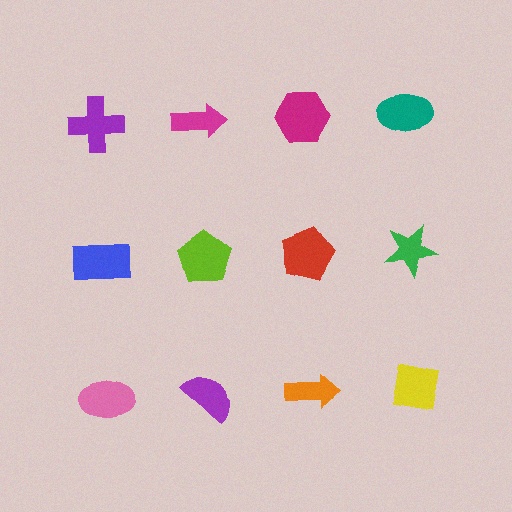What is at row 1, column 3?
A magenta hexagon.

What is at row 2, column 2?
A lime pentagon.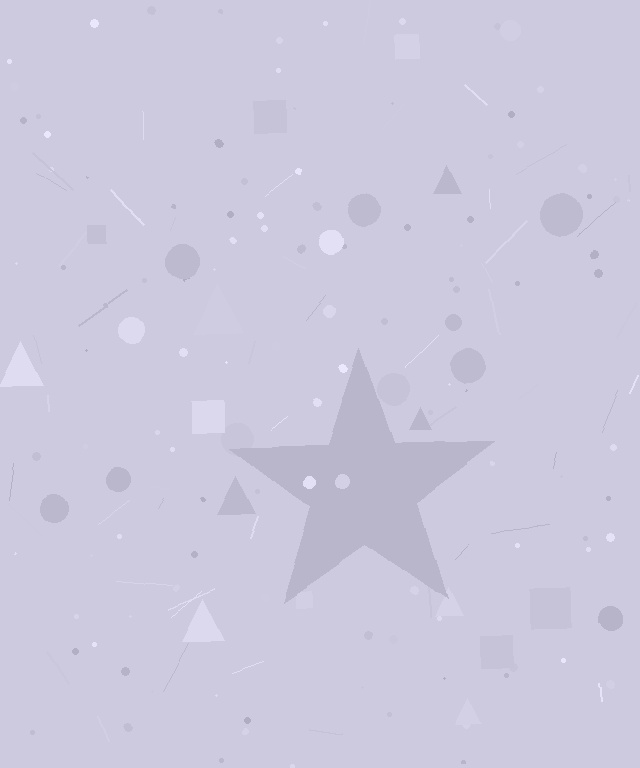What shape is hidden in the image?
A star is hidden in the image.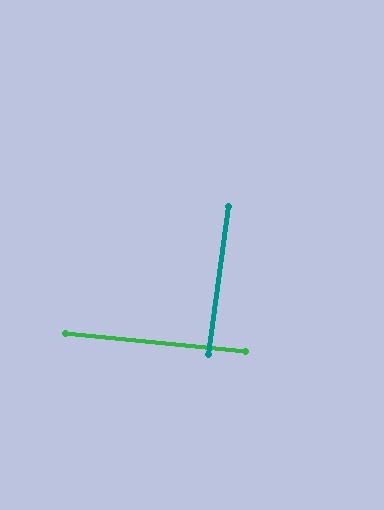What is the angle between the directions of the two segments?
Approximately 88 degrees.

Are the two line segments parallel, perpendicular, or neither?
Perpendicular — they meet at approximately 88°.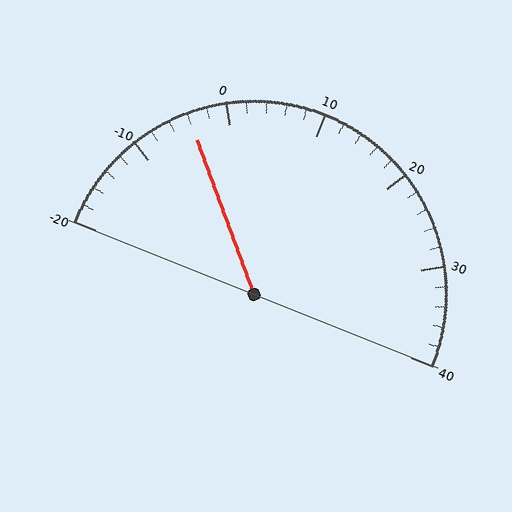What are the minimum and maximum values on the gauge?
The gauge ranges from -20 to 40.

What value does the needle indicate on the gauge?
The needle indicates approximately -4.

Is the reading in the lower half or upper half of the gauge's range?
The reading is in the lower half of the range (-20 to 40).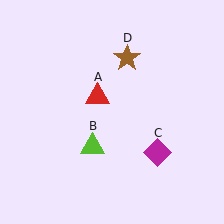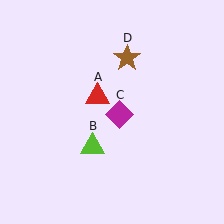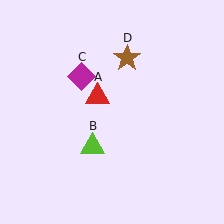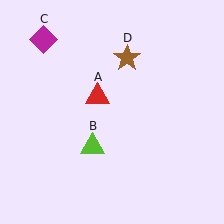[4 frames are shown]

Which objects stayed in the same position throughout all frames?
Red triangle (object A) and lime triangle (object B) and brown star (object D) remained stationary.